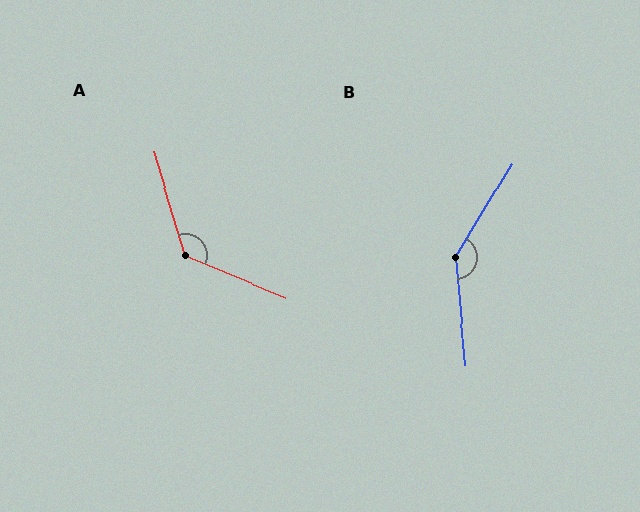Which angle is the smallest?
A, at approximately 129 degrees.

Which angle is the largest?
B, at approximately 143 degrees.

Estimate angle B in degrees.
Approximately 143 degrees.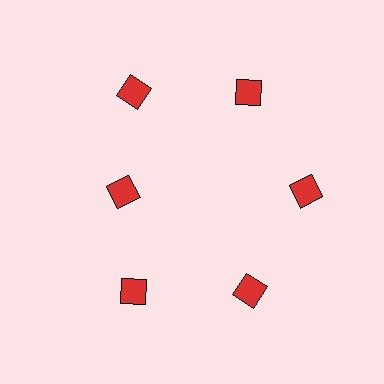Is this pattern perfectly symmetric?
No. The 6 red diamonds are arranged in a ring, but one element near the 9 o'clock position is pulled inward toward the center, breaking the 6-fold rotational symmetry.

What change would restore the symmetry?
The symmetry would be restored by moving it outward, back onto the ring so that all 6 diamonds sit at equal angles and equal distance from the center.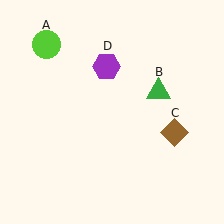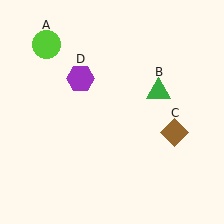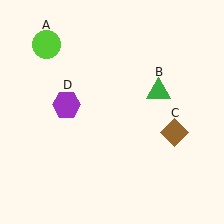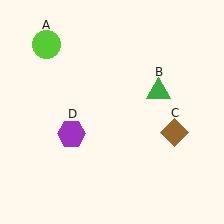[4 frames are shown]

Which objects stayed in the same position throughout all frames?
Lime circle (object A) and green triangle (object B) and brown diamond (object C) remained stationary.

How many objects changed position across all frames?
1 object changed position: purple hexagon (object D).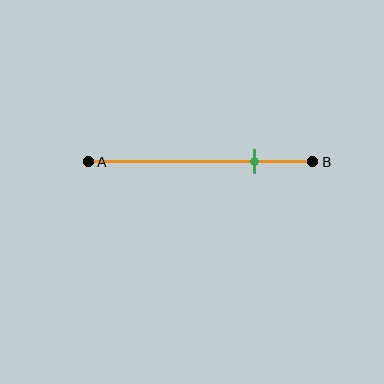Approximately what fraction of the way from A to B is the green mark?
The green mark is approximately 75% of the way from A to B.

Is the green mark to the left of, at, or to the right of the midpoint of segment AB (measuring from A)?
The green mark is to the right of the midpoint of segment AB.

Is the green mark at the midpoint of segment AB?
No, the mark is at about 75% from A, not at the 50% midpoint.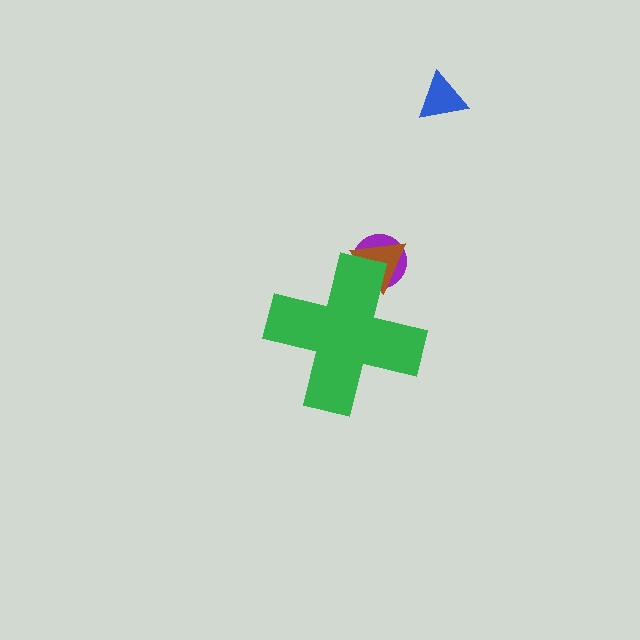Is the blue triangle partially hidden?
No, the blue triangle is fully visible.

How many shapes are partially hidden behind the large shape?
2 shapes are partially hidden.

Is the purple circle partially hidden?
Yes, the purple circle is partially hidden behind the green cross.